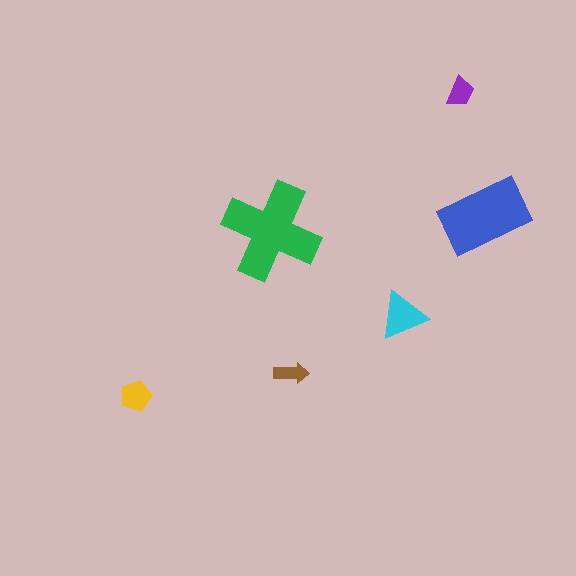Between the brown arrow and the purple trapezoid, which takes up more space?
The purple trapezoid.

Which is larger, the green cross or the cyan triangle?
The green cross.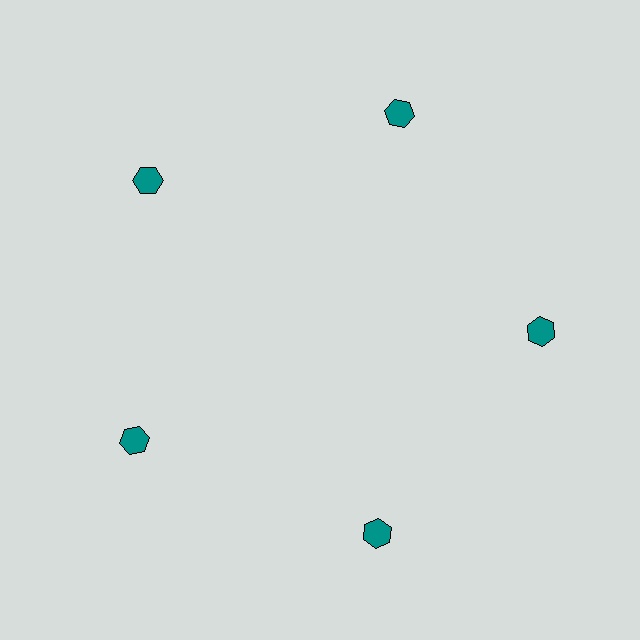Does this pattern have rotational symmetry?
Yes, this pattern has 5-fold rotational symmetry. It looks the same after rotating 72 degrees around the center.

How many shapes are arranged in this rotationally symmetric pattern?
There are 5 shapes, arranged in 5 groups of 1.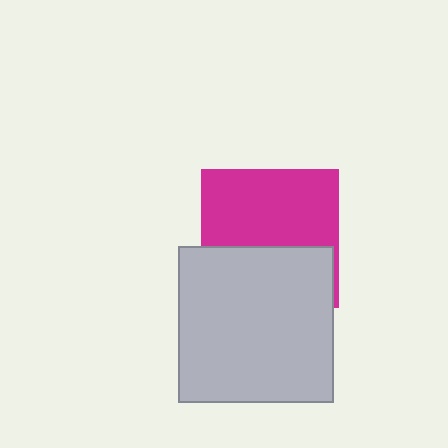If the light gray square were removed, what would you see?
You would see the complete magenta square.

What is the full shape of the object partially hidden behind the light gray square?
The partially hidden object is a magenta square.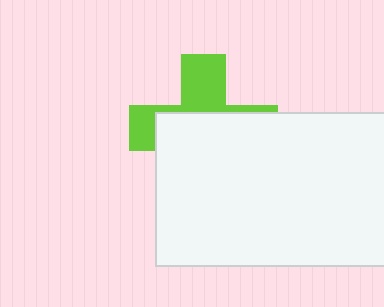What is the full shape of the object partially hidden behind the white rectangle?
The partially hidden object is a lime cross.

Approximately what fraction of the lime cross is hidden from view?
Roughly 63% of the lime cross is hidden behind the white rectangle.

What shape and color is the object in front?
The object in front is a white rectangle.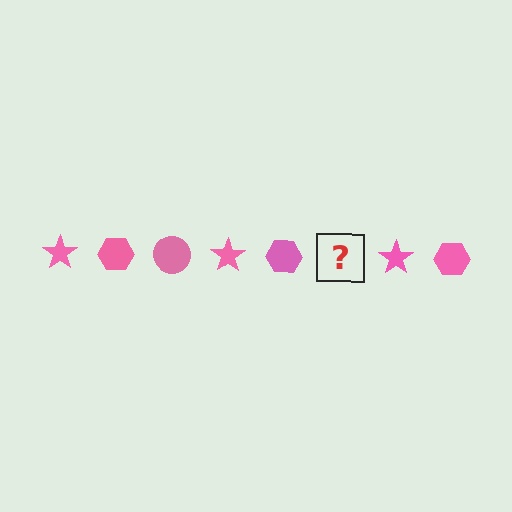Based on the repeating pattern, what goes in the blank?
The blank should be a pink circle.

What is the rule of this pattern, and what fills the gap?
The rule is that the pattern cycles through star, hexagon, circle shapes in pink. The gap should be filled with a pink circle.